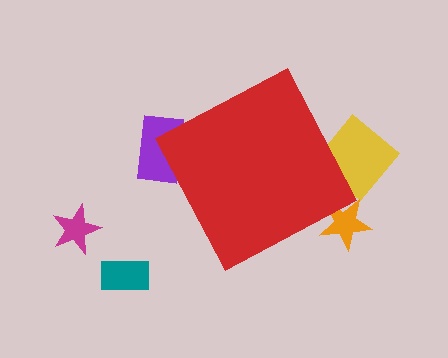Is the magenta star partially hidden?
No, the magenta star is fully visible.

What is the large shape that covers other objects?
A red diamond.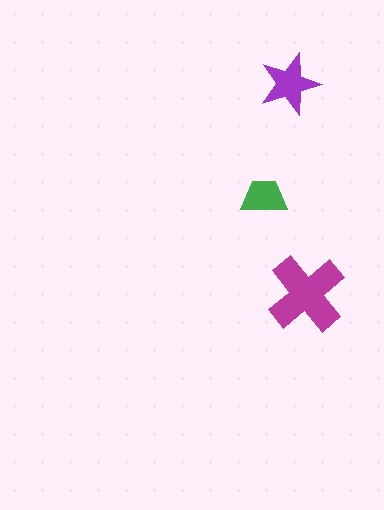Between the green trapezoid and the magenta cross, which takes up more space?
The magenta cross.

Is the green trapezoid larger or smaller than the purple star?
Smaller.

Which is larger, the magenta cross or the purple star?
The magenta cross.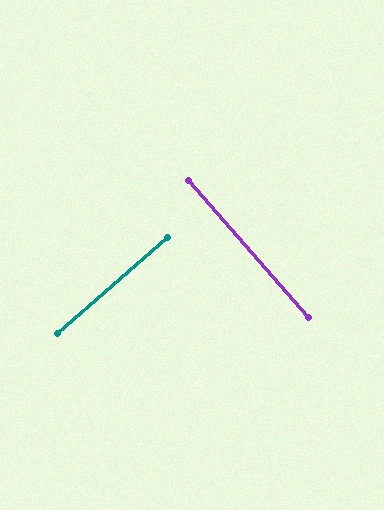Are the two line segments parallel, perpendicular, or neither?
Perpendicular — they meet at approximately 90°.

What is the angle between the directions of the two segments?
Approximately 90 degrees.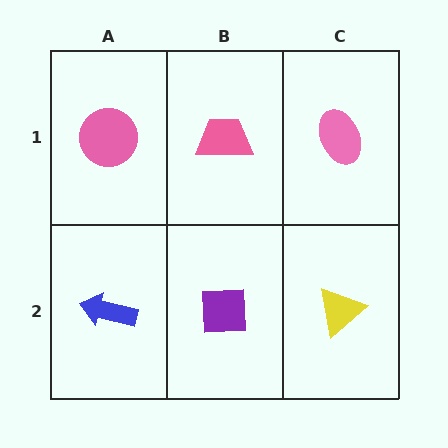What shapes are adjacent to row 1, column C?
A yellow triangle (row 2, column C), a pink trapezoid (row 1, column B).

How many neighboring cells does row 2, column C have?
2.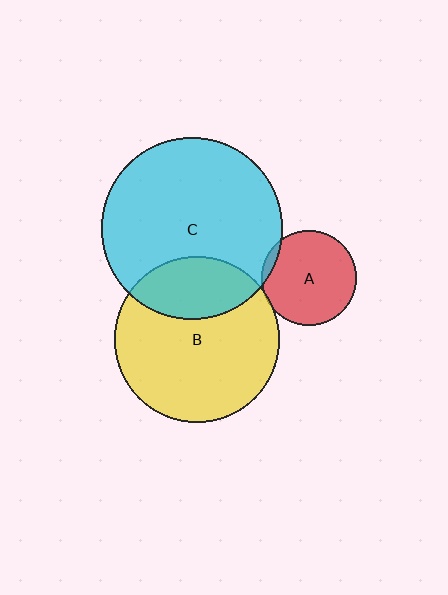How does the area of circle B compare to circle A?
Approximately 3.0 times.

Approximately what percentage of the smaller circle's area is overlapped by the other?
Approximately 5%.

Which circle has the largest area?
Circle C (cyan).